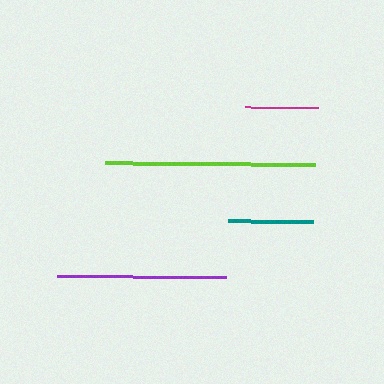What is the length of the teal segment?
The teal segment is approximately 84 pixels long.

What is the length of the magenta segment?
The magenta segment is approximately 73 pixels long.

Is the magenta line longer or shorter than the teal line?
The teal line is longer than the magenta line.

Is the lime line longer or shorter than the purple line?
The lime line is longer than the purple line.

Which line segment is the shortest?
The magenta line is the shortest at approximately 73 pixels.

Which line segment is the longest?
The lime line is the longest at approximately 209 pixels.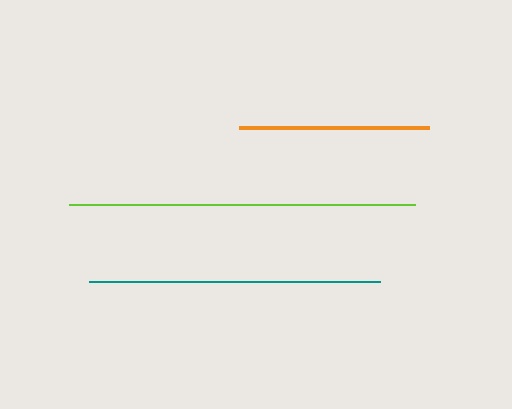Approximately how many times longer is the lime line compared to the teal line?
The lime line is approximately 1.2 times the length of the teal line.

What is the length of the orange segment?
The orange segment is approximately 191 pixels long.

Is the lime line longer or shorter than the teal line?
The lime line is longer than the teal line.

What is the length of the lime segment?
The lime segment is approximately 346 pixels long.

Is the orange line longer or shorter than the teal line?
The teal line is longer than the orange line.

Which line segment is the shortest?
The orange line is the shortest at approximately 191 pixels.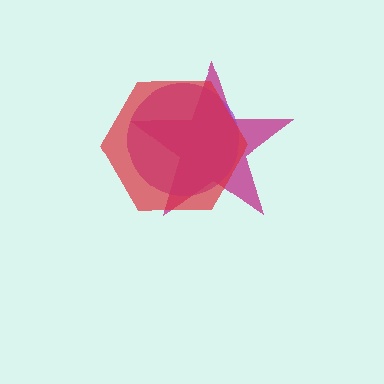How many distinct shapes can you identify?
There are 3 distinct shapes: a magenta star, a purple circle, a red hexagon.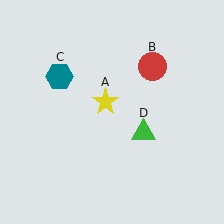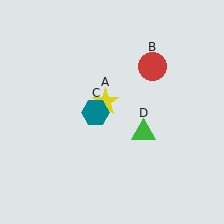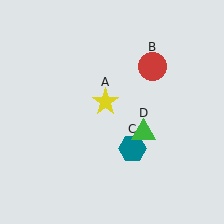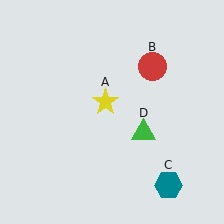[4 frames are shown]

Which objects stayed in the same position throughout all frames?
Yellow star (object A) and red circle (object B) and green triangle (object D) remained stationary.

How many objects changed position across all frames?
1 object changed position: teal hexagon (object C).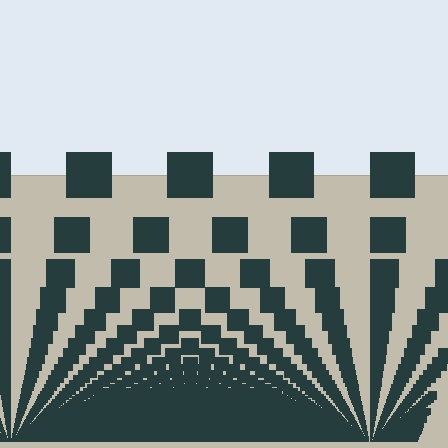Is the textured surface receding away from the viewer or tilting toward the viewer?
The surface appears to tilt toward the viewer. Texture elements get larger and sparser toward the top.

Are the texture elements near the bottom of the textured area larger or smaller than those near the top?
Smaller. The gradient is inverted — elements near the bottom are smaller and denser.